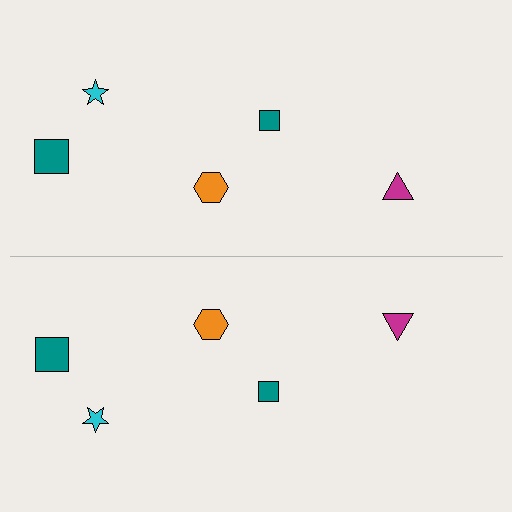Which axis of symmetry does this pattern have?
The pattern has a horizontal axis of symmetry running through the center of the image.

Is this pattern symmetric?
Yes, this pattern has bilateral (reflection) symmetry.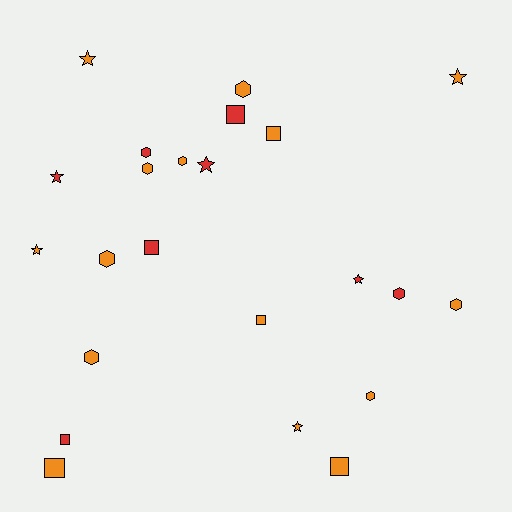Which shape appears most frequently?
Hexagon, with 9 objects.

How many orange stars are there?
There are 4 orange stars.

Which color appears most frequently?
Orange, with 15 objects.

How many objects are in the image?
There are 23 objects.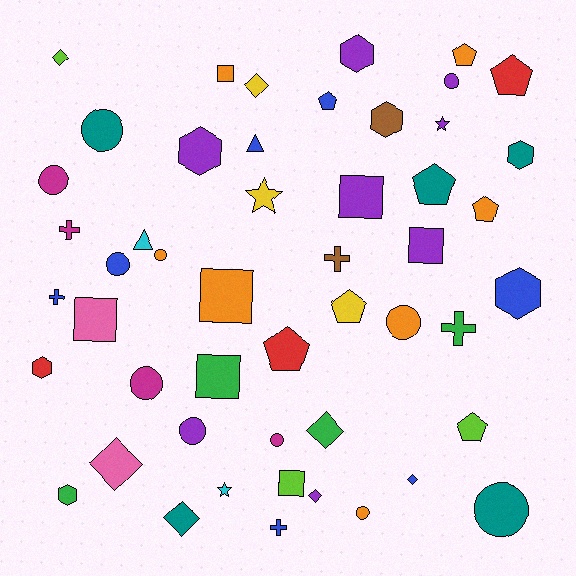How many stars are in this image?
There are 3 stars.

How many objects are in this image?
There are 50 objects.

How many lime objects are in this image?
There are 3 lime objects.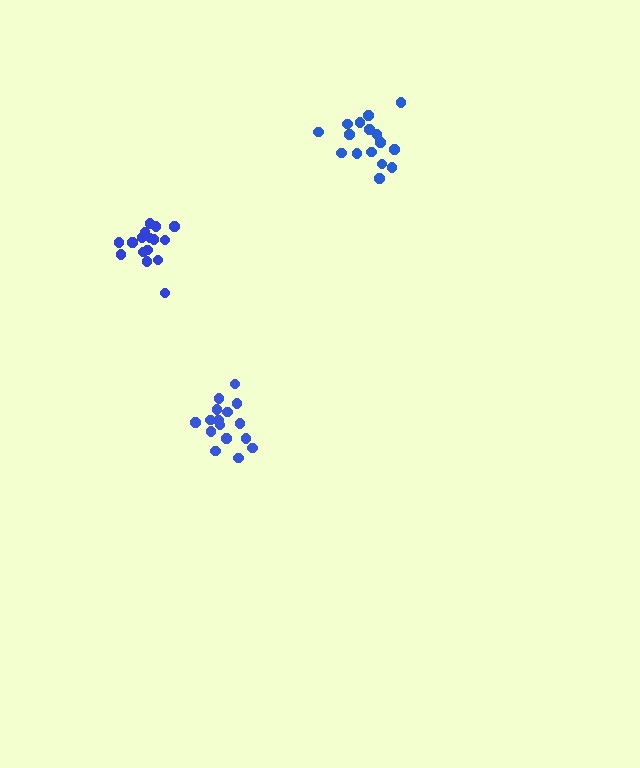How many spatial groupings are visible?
There are 3 spatial groupings.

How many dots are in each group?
Group 1: 16 dots, Group 2: 16 dots, Group 3: 16 dots (48 total).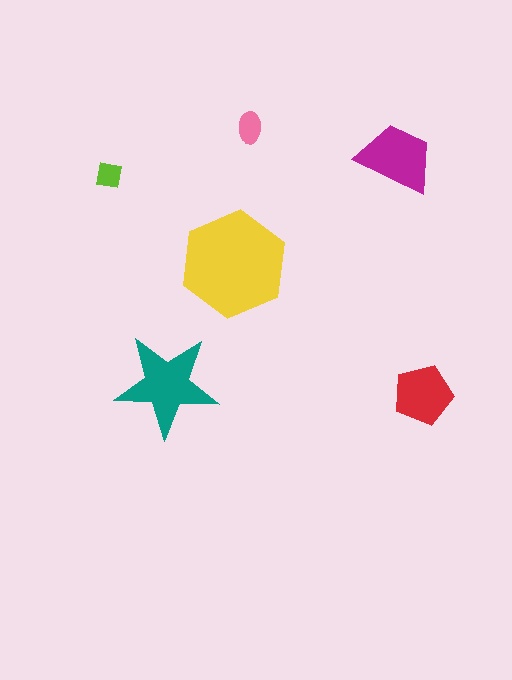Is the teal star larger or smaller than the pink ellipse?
Larger.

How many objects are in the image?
There are 6 objects in the image.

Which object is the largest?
The yellow hexagon.